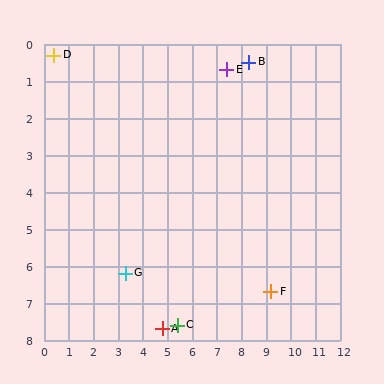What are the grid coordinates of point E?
Point E is at approximately (7.4, 0.7).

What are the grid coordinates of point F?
Point F is at approximately (9.2, 6.7).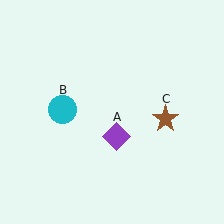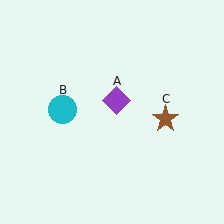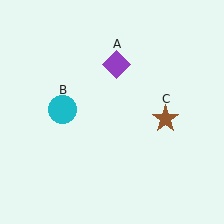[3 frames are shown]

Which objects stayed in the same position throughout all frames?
Cyan circle (object B) and brown star (object C) remained stationary.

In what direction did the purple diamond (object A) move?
The purple diamond (object A) moved up.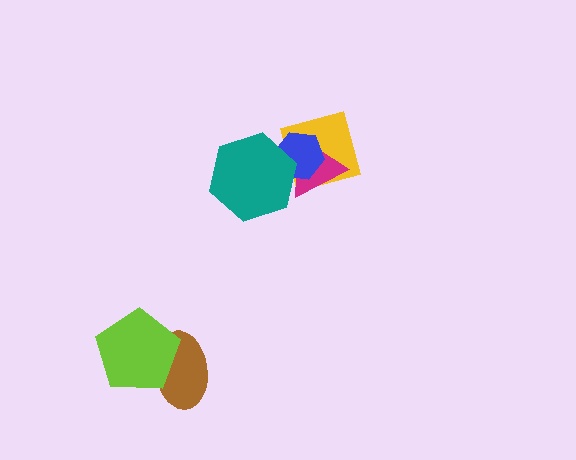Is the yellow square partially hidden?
Yes, it is partially covered by another shape.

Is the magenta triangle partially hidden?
Yes, it is partially covered by another shape.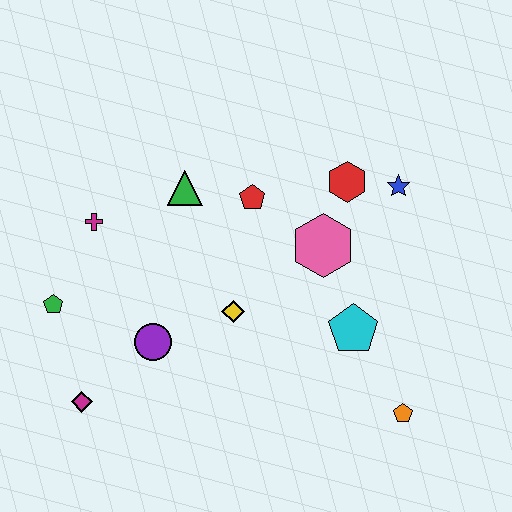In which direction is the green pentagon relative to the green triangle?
The green pentagon is to the left of the green triangle.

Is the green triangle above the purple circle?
Yes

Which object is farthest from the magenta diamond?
The blue star is farthest from the magenta diamond.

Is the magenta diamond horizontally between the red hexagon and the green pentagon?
Yes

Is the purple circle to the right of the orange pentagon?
No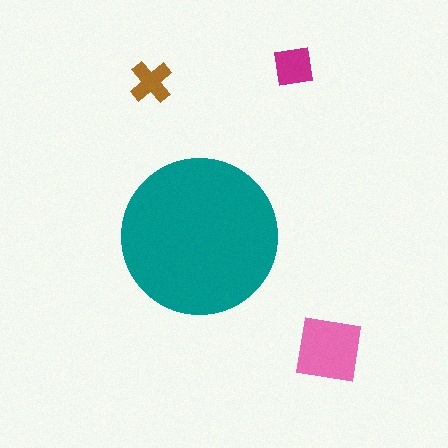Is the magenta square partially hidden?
No, the magenta square is fully visible.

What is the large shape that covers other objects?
A teal circle.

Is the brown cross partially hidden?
No, the brown cross is fully visible.